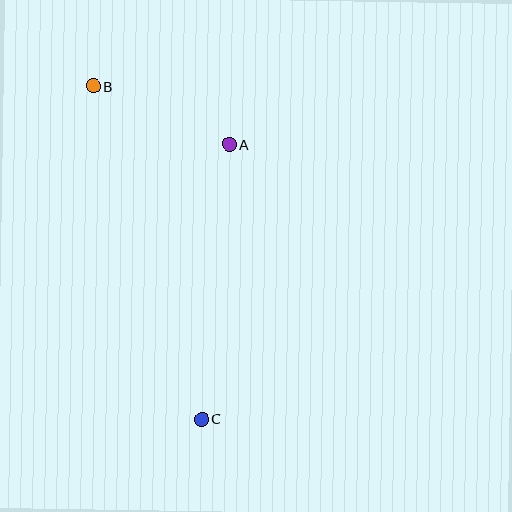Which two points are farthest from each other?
Points B and C are farthest from each other.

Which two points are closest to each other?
Points A and B are closest to each other.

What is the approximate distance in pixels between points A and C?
The distance between A and C is approximately 276 pixels.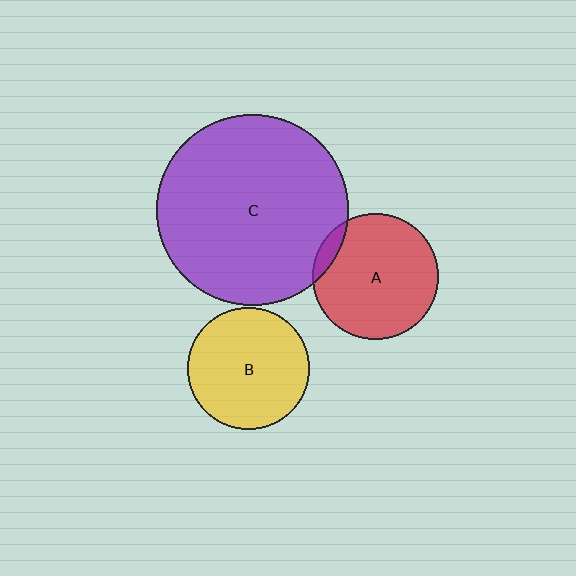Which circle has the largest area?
Circle C (purple).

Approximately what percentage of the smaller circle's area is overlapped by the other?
Approximately 10%.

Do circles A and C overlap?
Yes.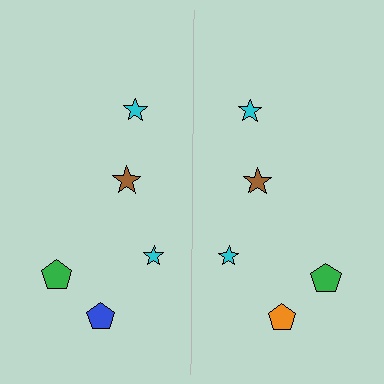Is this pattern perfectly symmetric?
No, the pattern is not perfectly symmetric. The orange pentagon on the right side breaks the symmetry — its mirror counterpart is blue.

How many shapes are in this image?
There are 10 shapes in this image.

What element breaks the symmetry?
The orange pentagon on the right side breaks the symmetry — its mirror counterpart is blue.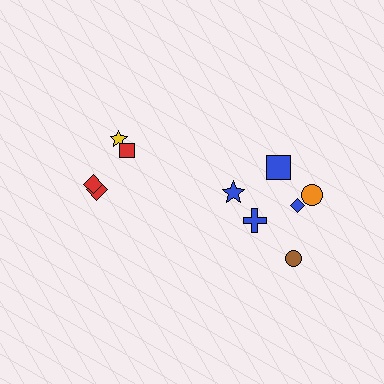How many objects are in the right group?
There are 6 objects.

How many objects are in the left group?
There are 4 objects.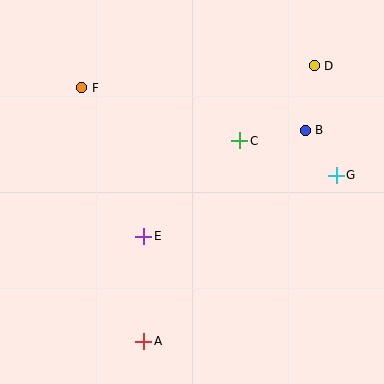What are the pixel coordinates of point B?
Point B is at (305, 130).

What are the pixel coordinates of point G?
Point G is at (336, 175).